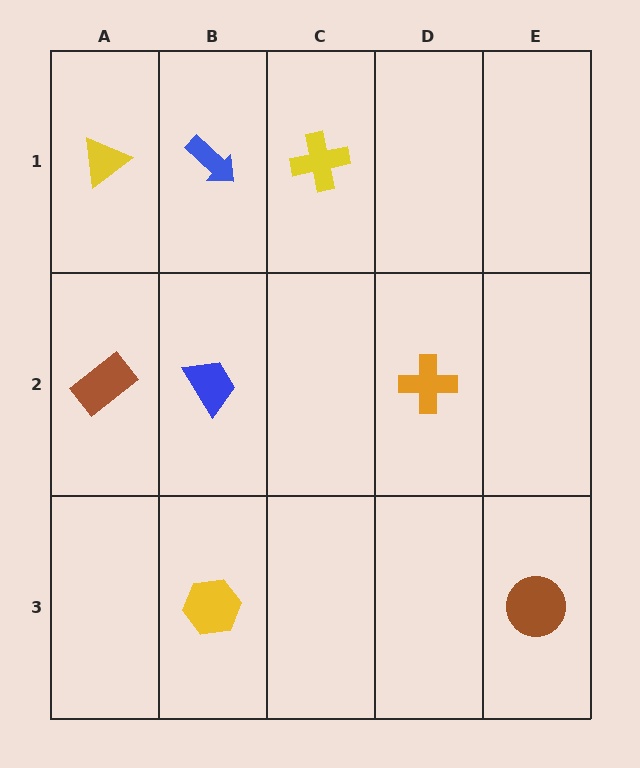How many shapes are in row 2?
3 shapes.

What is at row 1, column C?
A yellow cross.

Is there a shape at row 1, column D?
No, that cell is empty.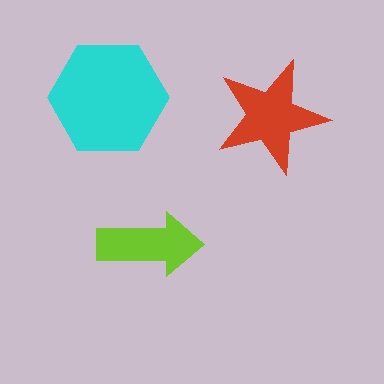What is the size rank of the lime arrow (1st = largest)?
3rd.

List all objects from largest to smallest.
The cyan hexagon, the red star, the lime arrow.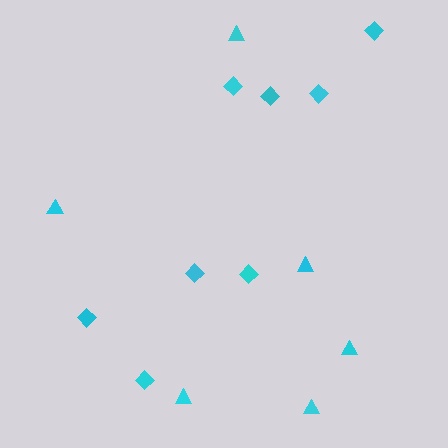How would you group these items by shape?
There are 2 groups: one group of triangles (6) and one group of diamonds (8).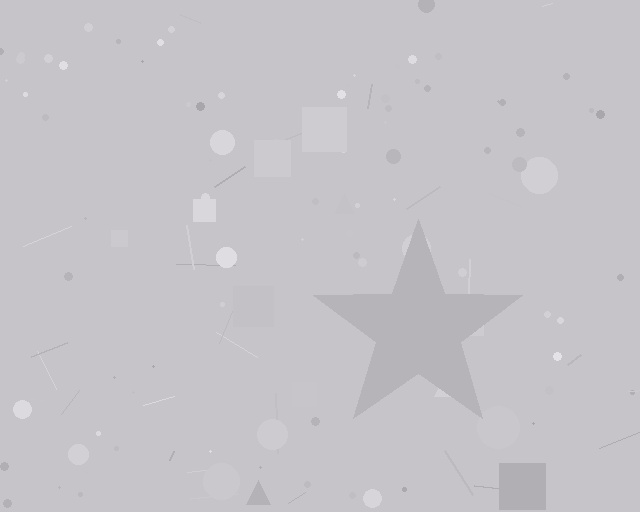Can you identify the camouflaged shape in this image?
The camouflaged shape is a star.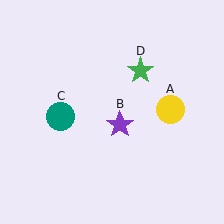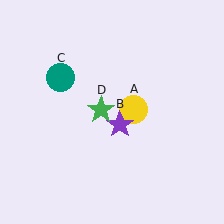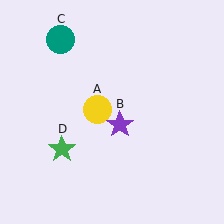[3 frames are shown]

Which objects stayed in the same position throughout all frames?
Purple star (object B) remained stationary.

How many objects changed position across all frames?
3 objects changed position: yellow circle (object A), teal circle (object C), green star (object D).